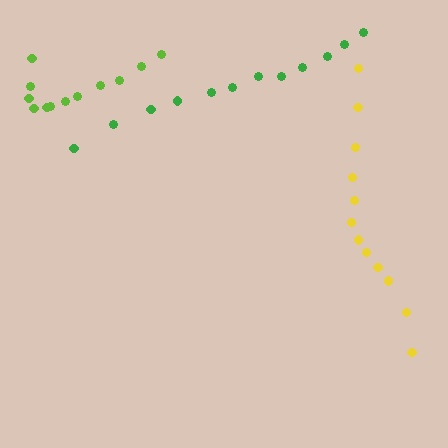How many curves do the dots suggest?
There are 3 distinct paths.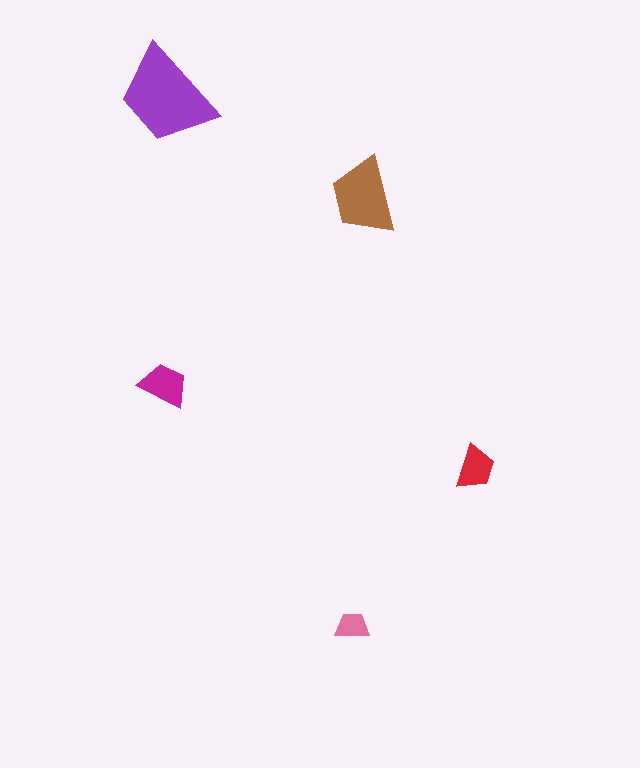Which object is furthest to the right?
The red trapezoid is rightmost.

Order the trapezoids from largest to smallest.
the purple one, the brown one, the magenta one, the red one, the pink one.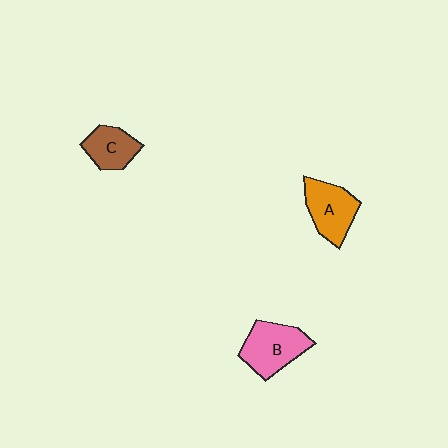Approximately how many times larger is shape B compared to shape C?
Approximately 1.5 times.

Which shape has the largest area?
Shape B (pink).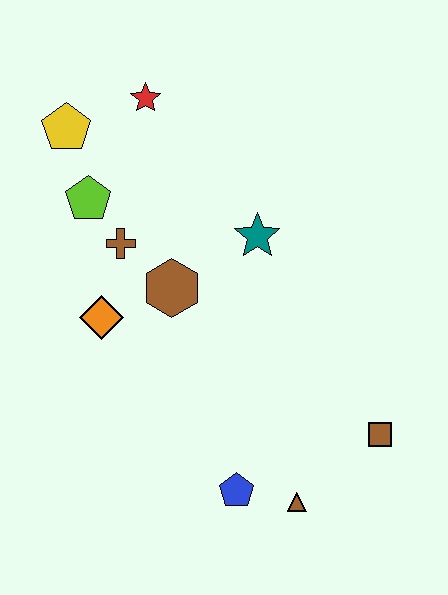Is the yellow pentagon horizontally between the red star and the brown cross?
No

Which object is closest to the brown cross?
The lime pentagon is closest to the brown cross.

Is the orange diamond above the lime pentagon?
No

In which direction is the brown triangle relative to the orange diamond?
The brown triangle is to the right of the orange diamond.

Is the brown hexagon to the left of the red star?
No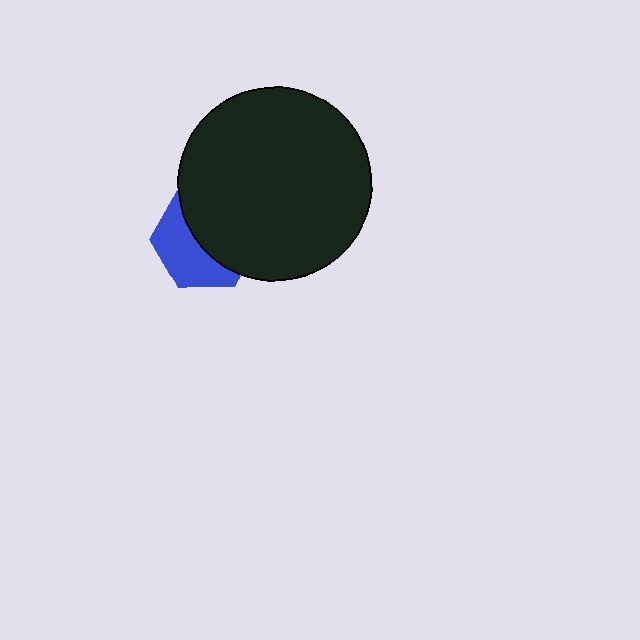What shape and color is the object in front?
The object in front is a black circle.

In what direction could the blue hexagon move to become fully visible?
The blue hexagon could move toward the lower-left. That would shift it out from behind the black circle entirely.